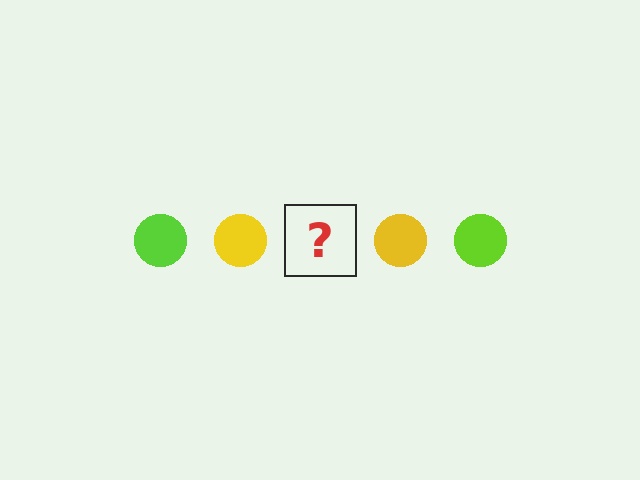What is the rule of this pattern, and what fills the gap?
The rule is that the pattern cycles through lime, yellow circles. The gap should be filled with a lime circle.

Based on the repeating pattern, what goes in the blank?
The blank should be a lime circle.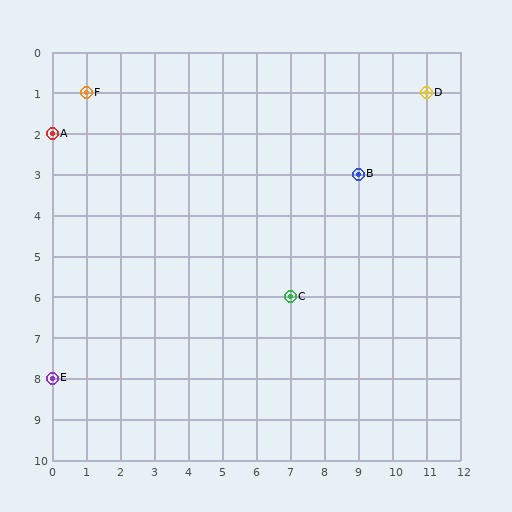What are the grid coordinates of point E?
Point E is at grid coordinates (0, 8).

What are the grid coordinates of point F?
Point F is at grid coordinates (1, 1).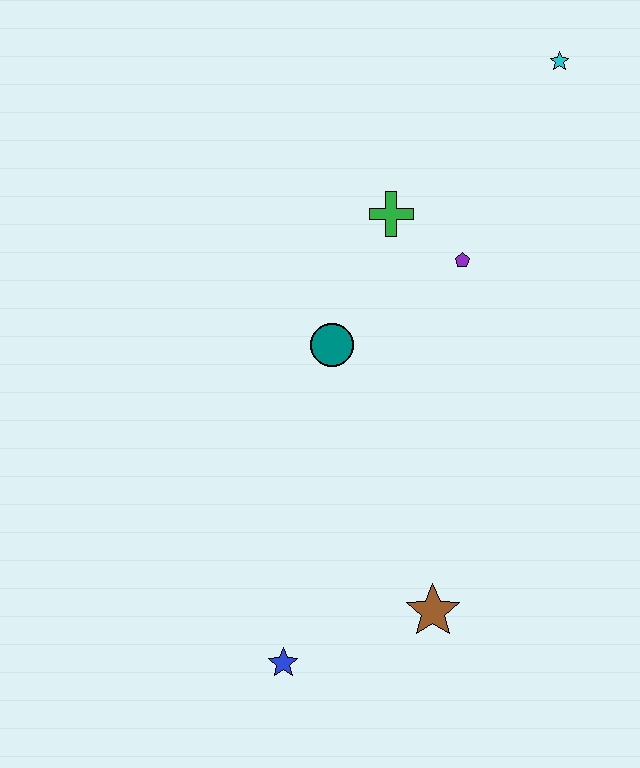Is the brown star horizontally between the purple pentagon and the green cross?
Yes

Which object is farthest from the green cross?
The blue star is farthest from the green cross.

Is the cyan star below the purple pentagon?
No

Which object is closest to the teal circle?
The green cross is closest to the teal circle.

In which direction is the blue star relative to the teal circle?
The blue star is below the teal circle.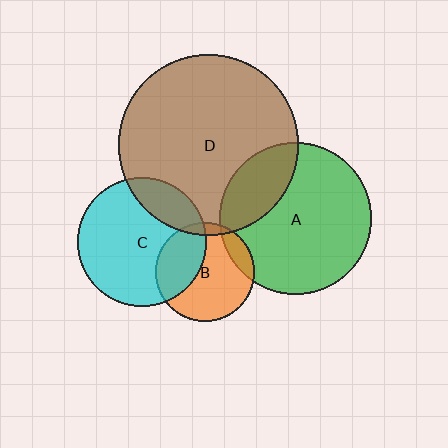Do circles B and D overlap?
Yes.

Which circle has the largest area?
Circle D (brown).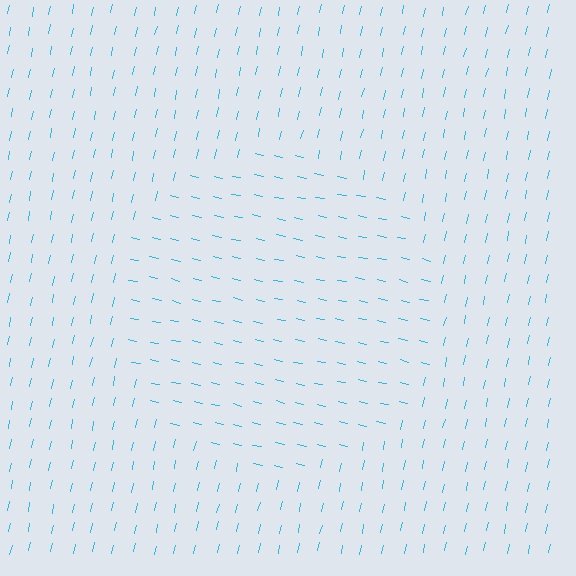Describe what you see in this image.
The image is filled with small cyan line segments. A circle region in the image has lines oriented differently from the surrounding lines, creating a visible texture boundary.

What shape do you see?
I see a circle.